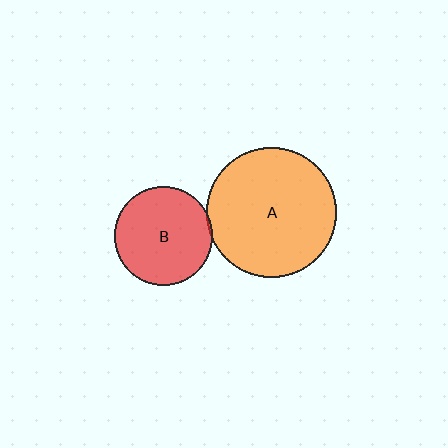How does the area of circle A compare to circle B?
Approximately 1.7 times.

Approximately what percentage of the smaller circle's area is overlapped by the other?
Approximately 5%.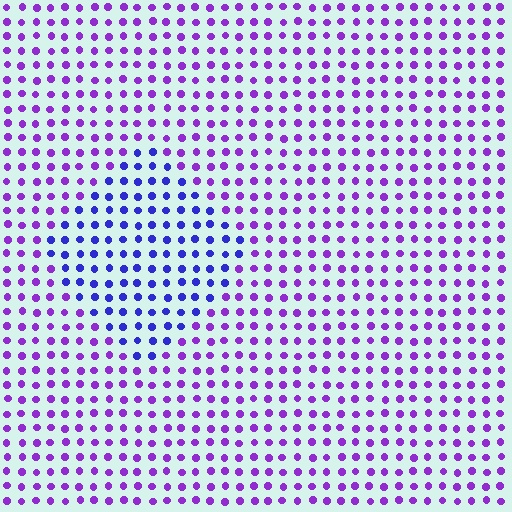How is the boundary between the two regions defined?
The boundary is defined purely by a slight shift in hue (about 37 degrees). Spacing, size, and orientation are identical on both sides.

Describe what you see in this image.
The image is filled with small purple elements in a uniform arrangement. A diamond-shaped region is visible where the elements are tinted to a slightly different hue, forming a subtle color boundary.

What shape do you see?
I see a diamond.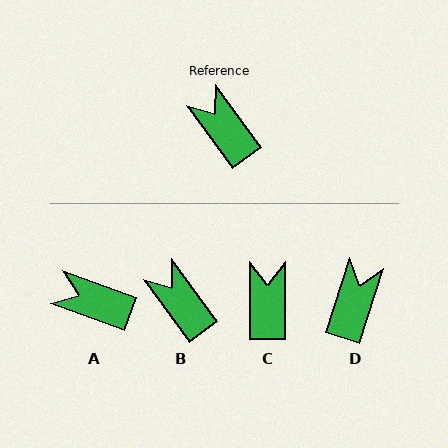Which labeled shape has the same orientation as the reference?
B.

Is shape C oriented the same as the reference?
No, it is off by about 36 degrees.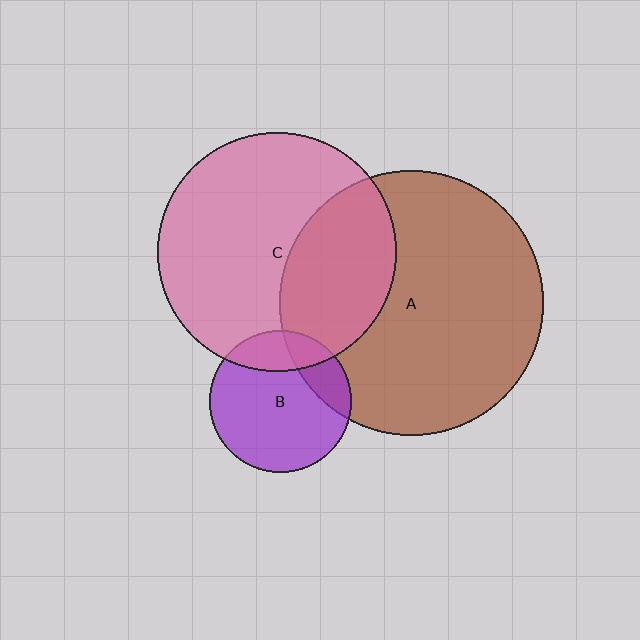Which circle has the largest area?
Circle A (brown).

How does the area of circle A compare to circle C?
Approximately 1.2 times.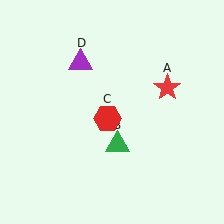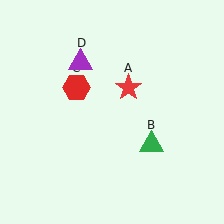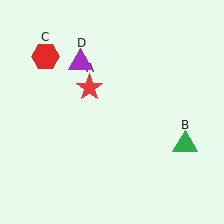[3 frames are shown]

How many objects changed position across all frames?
3 objects changed position: red star (object A), green triangle (object B), red hexagon (object C).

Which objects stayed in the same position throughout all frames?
Purple triangle (object D) remained stationary.